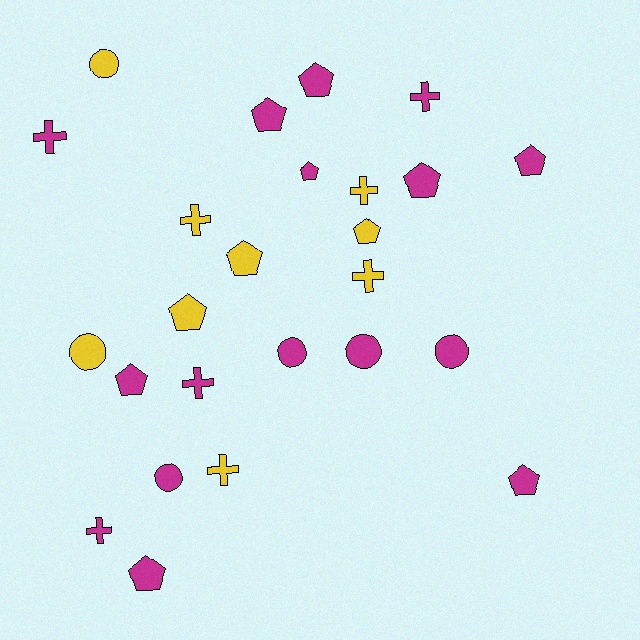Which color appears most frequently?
Magenta, with 16 objects.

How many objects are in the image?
There are 25 objects.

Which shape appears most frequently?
Pentagon, with 11 objects.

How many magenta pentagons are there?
There are 8 magenta pentagons.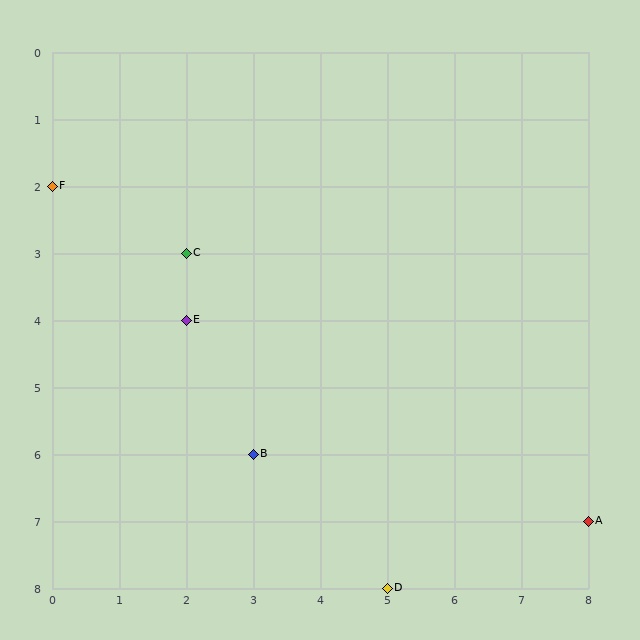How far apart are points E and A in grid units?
Points E and A are 6 columns and 3 rows apart (about 6.7 grid units diagonally).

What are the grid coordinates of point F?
Point F is at grid coordinates (0, 2).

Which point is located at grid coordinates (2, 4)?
Point E is at (2, 4).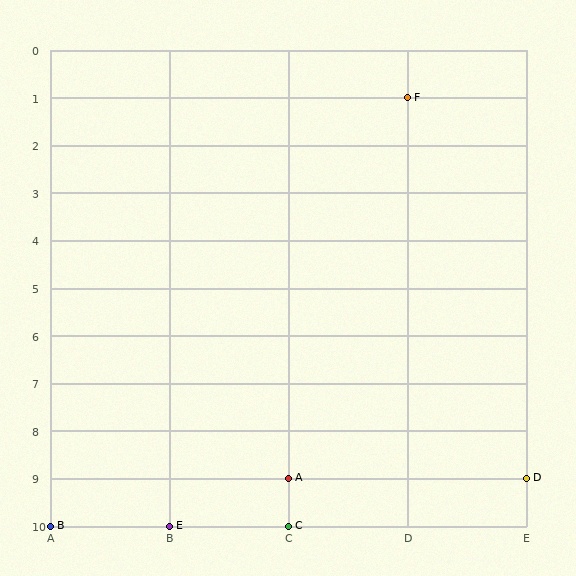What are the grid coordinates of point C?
Point C is at grid coordinates (C, 10).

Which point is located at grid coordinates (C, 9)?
Point A is at (C, 9).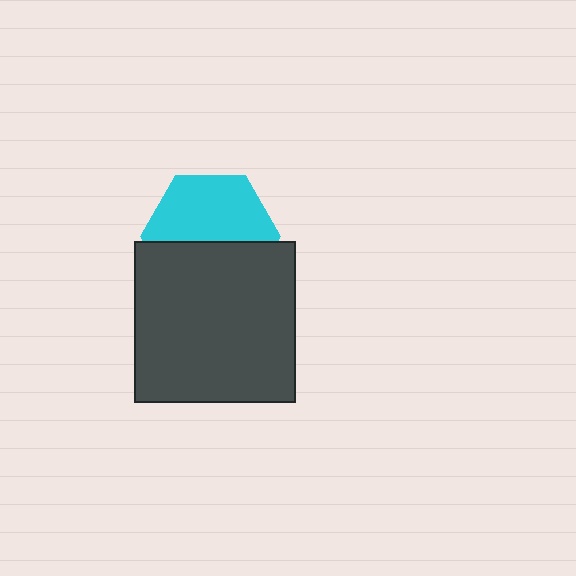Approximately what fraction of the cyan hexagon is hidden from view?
Roughly 45% of the cyan hexagon is hidden behind the dark gray square.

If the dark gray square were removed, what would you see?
You would see the complete cyan hexagon.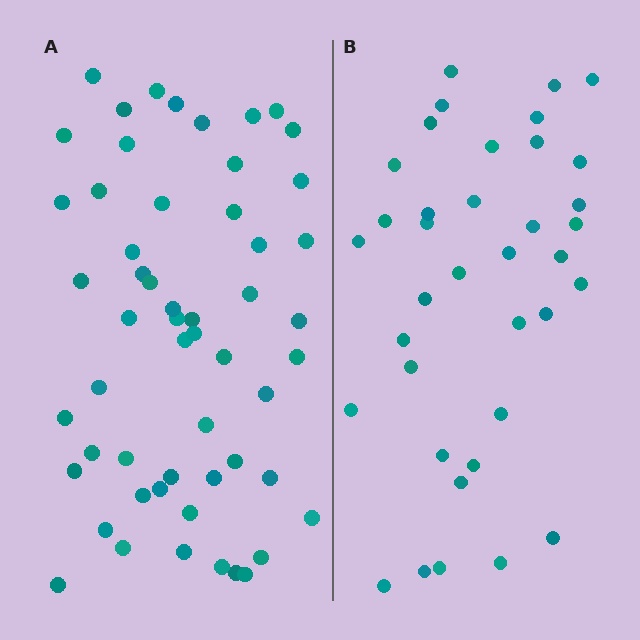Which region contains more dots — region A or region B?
Region A (the left region) has more dots.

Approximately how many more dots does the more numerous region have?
Region A has approximately 20 more dots than region B.